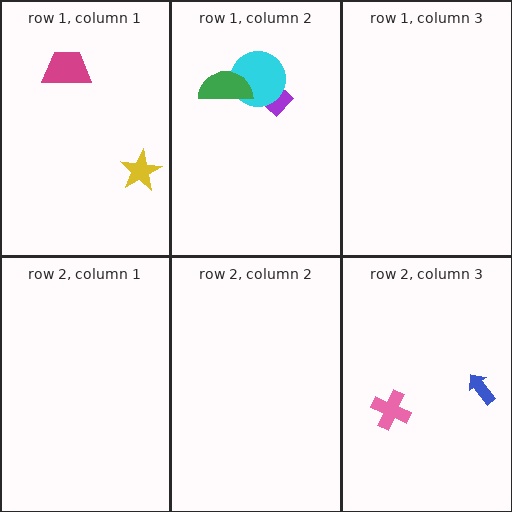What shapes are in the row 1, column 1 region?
The magenta trapezoid, the yellow star.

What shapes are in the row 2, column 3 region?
The blue arrow, the pink cross.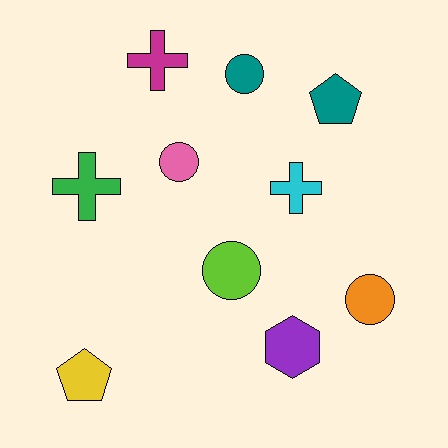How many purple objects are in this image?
There is 1 purple object.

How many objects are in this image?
There are 10 objects.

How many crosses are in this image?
There are 3 crosses.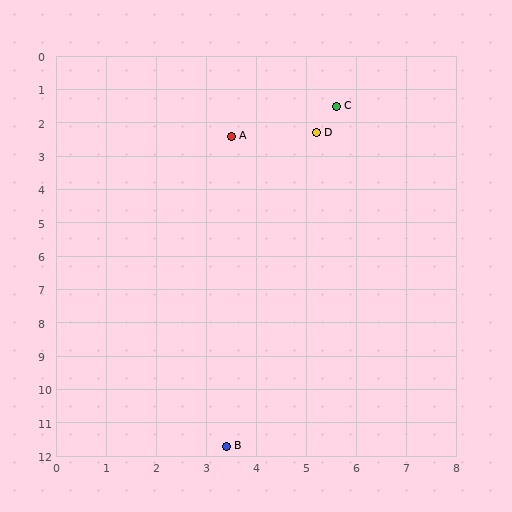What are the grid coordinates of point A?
Point A is at approximately (3.5, 2.4).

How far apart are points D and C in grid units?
Points D and C are about 0.9 grid units apart.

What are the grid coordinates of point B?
Point B is at approximately (3.4, 11.7).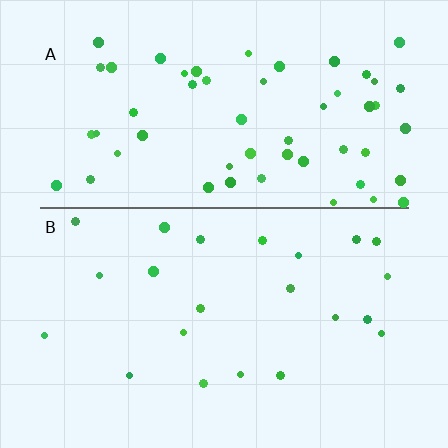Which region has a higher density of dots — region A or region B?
A (the top).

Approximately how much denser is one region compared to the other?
Approximately 2.5× — region A over region B.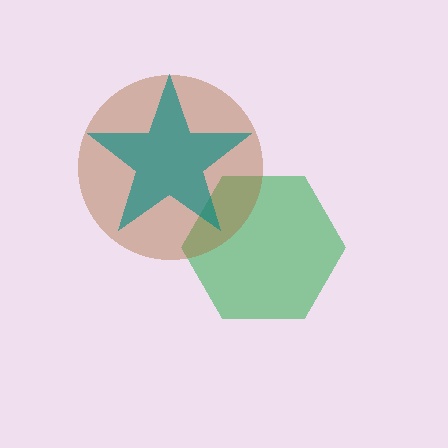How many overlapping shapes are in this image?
There are 3 overlapping shapes in the image.